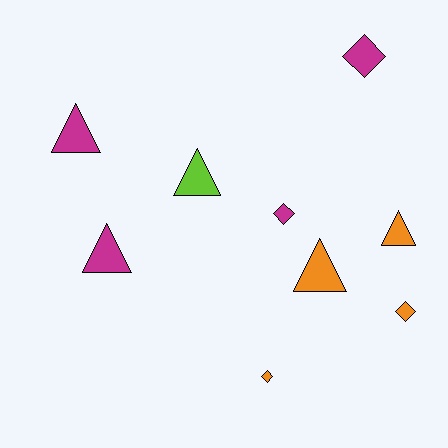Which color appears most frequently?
Magenta, with 4 objects.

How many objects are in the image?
There are 9 objects.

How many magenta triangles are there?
There are 2 magenta triangles.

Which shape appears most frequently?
Triangle, with 5 objects.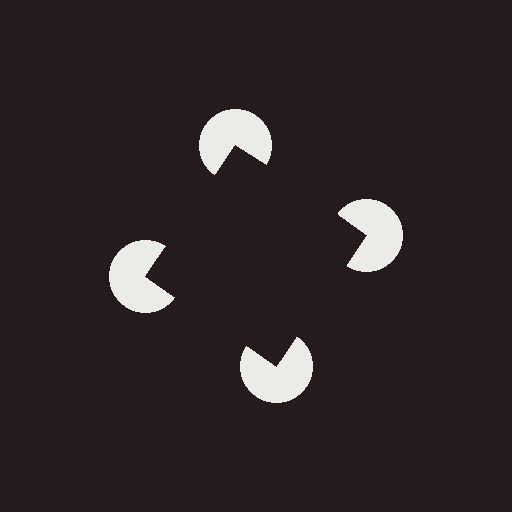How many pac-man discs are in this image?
There are 4 — one at each vertex of the illusory square.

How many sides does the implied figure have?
4 sides.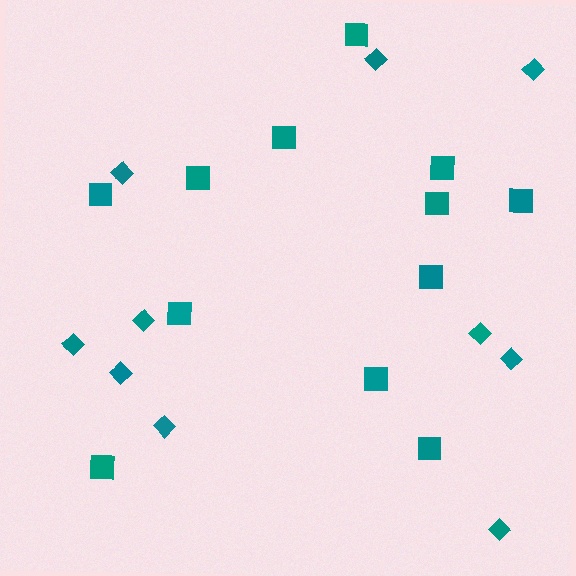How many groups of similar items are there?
There are 2 groups: one group of squares (12) and one group of diamonds (10).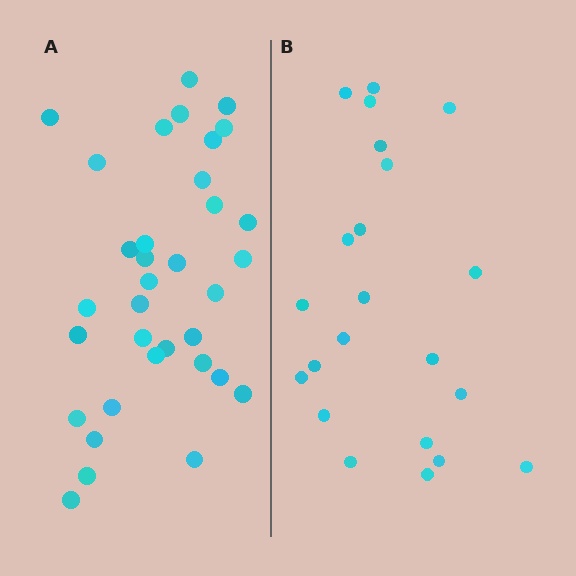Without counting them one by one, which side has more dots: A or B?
Region A (the left region) has more dots.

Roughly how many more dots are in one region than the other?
Region A has roughly 12 or so more dots than region B.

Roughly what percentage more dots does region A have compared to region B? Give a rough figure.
About 55% more.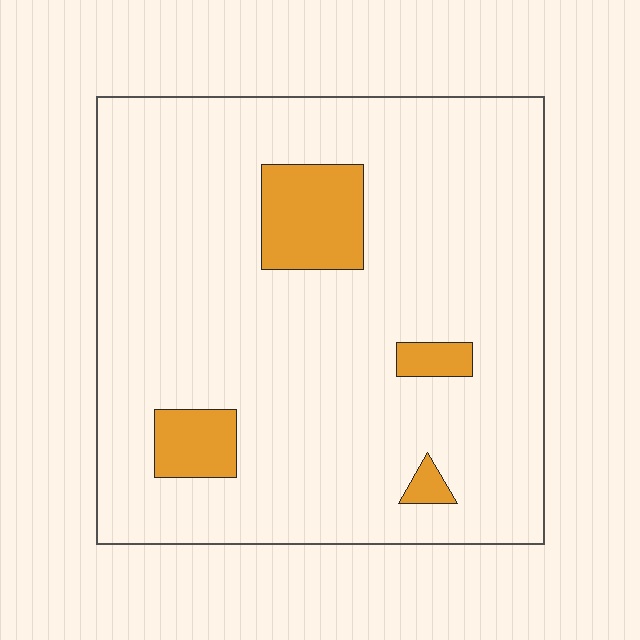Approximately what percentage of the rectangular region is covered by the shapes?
Approximately 10%.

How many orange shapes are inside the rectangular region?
4.